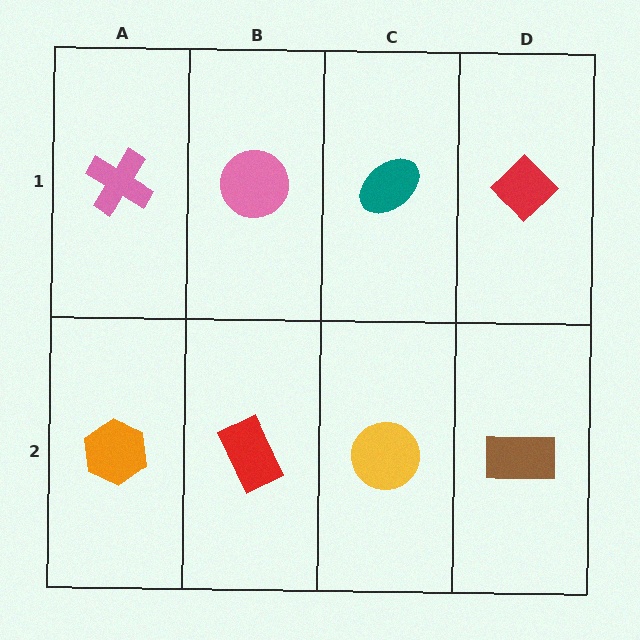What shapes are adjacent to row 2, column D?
A red diamond (row 1, column D), a yellow circle (row 2, column C).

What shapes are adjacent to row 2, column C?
A teal ellipse (row 1, column C), a red rectangle (row 2, column B), a brown rectangle (row 2, column D).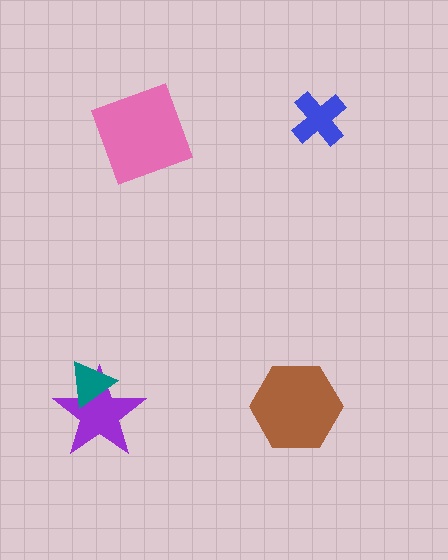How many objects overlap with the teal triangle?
1 object overlaps with the teal triangle.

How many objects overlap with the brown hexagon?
0 objects overlap with the brown hexagon.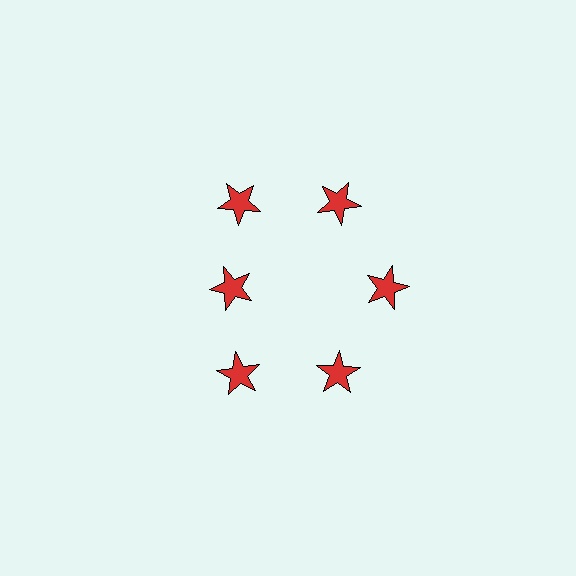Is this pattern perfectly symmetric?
No. The 6 red stars are arranged in a ring, but one element near the 9 o'clock position is pulled inward toward the center, breaking the 6-fold rotational symmetry.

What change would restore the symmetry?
The symmetry would be restored by moving it outward, back onto the ring so that all 6 stars sit at equal angles and equal distance from the center.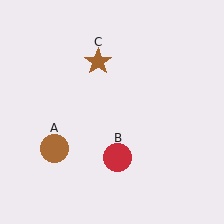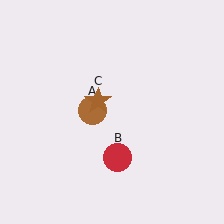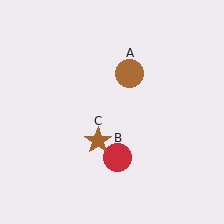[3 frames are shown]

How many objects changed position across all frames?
2 objects changed position: brown circle (object A), brown star (object C).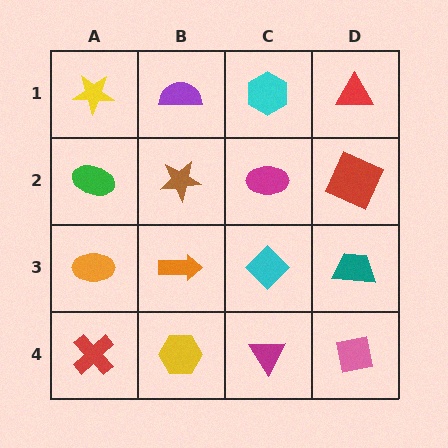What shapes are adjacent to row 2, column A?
A yellow star (row 1, column A), an orange ellipse (row 3, column A), a brown star (row 2, column B).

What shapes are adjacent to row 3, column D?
A red square (row 2, column D), a pink square (row 4, column D), a cyan diamond (row 3, column C).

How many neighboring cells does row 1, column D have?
2.